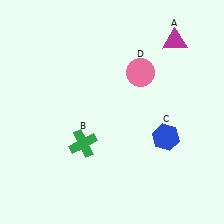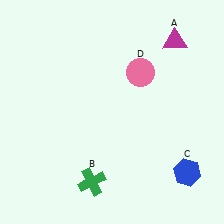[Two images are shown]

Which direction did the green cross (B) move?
The green cross (B) moved down.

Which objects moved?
The objects that moved are: the green cross (B), the blue hexagon (C).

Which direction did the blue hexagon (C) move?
The blue hexagon (C) moved down.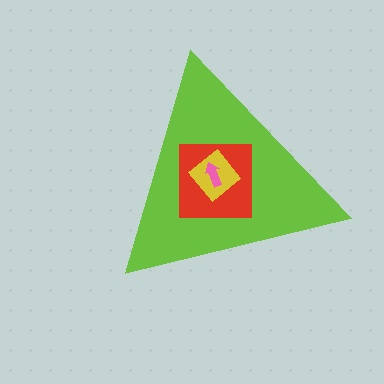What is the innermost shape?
The pink arrow.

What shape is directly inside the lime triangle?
The red square.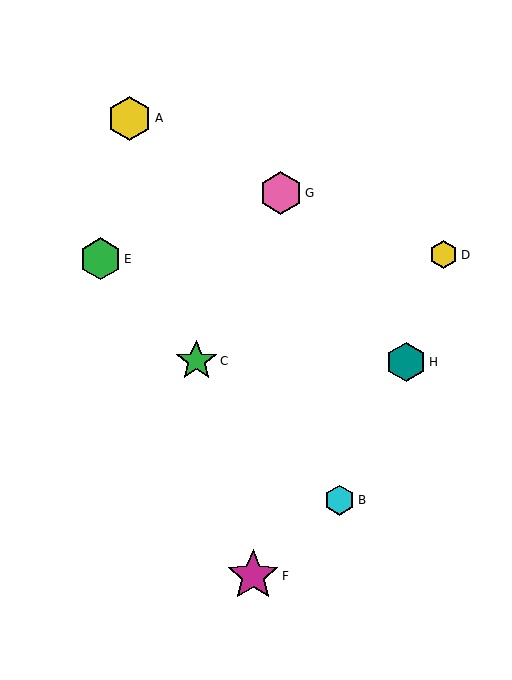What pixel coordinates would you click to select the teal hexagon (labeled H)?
Click at (406, 362) to select the teal hexagon H.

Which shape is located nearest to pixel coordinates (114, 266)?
The green hexagon (labeled E) at (100, 259) is nearest to that location.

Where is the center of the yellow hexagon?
The center of the yellow hexagon is at (443, 255).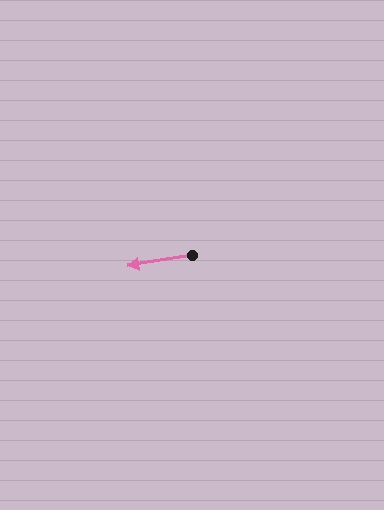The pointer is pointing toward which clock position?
Roughly 9 o'clock.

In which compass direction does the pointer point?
West.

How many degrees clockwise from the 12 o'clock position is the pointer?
Approximately 261 degrees.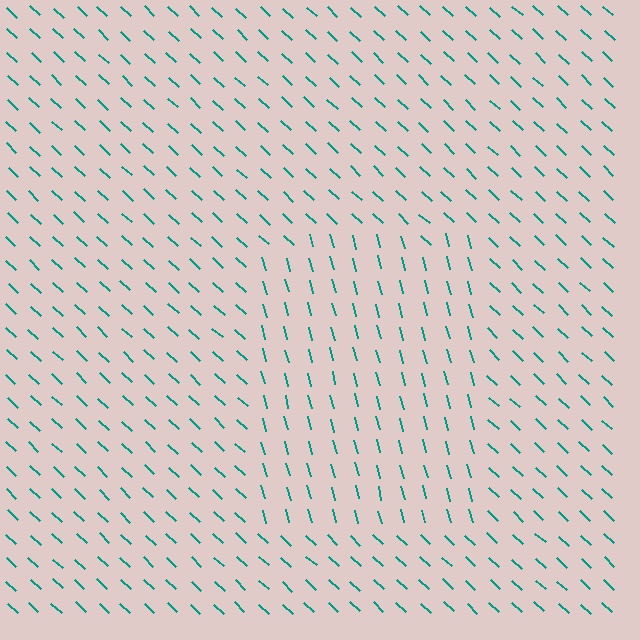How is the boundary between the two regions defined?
The boundary is defined purely by a change in line orientation (approximately 32 degrees difference). All lines are the same color and thickness.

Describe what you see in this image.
The image is filled with small teal line segments. A rectangle region in the image has lines oriented differently from the surrounding lines, creating a visible texture boundary.